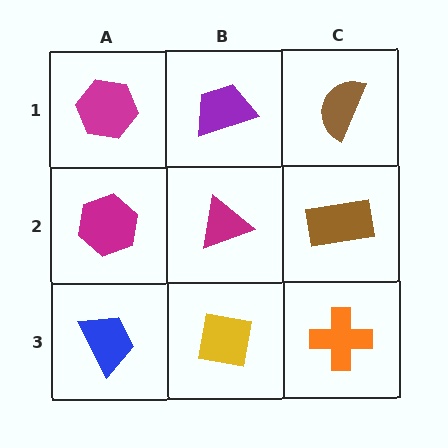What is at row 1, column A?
A magenta hexagon.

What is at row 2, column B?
A magenta triangle.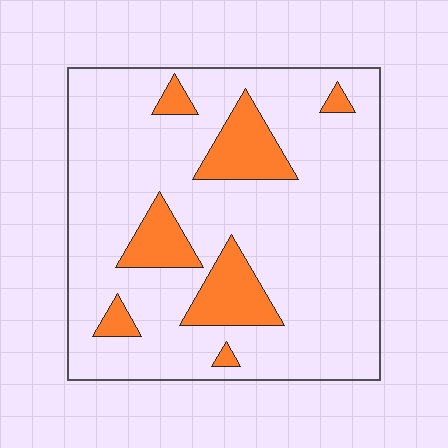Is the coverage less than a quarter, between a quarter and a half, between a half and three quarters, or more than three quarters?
Less than a quarter.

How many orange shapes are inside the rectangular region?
7.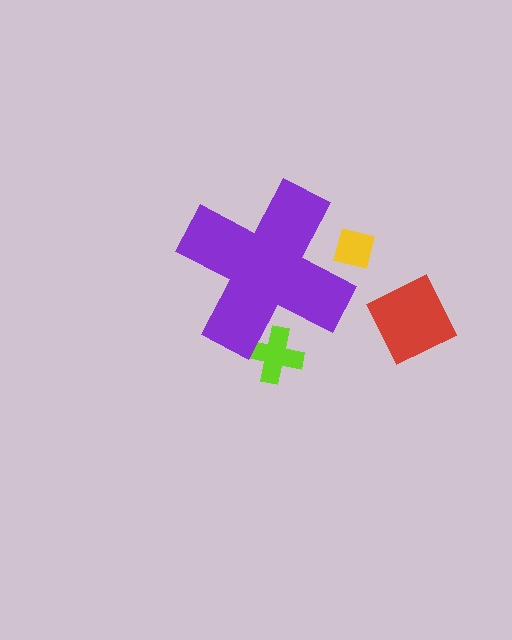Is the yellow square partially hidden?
Yes, the yellow square is partially hidden behind the purple cross.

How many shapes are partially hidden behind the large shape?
2 shapes are partially hidden.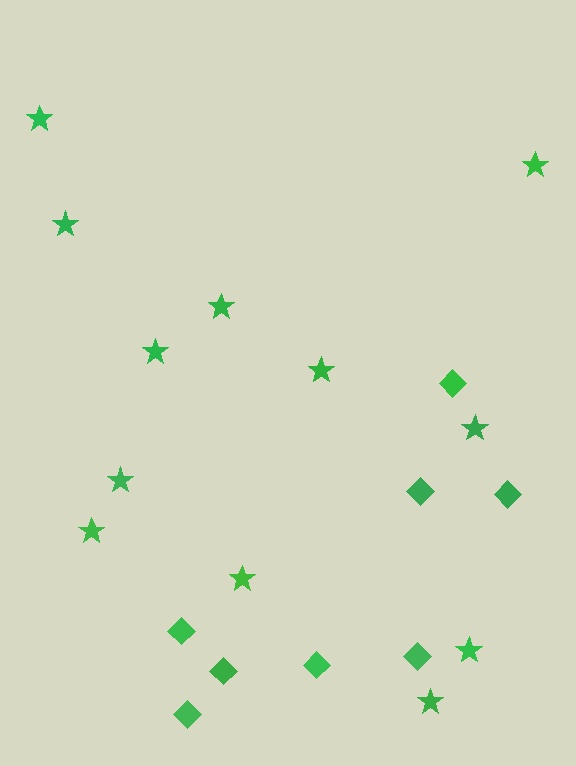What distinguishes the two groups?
There are 2 groups: one group of diamonds (8) and one group of stars (12).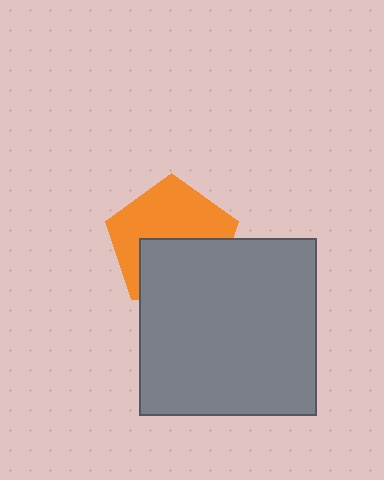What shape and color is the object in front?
The object in front is a gray square.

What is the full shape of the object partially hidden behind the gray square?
The partially hidden object is an orange pentagon.